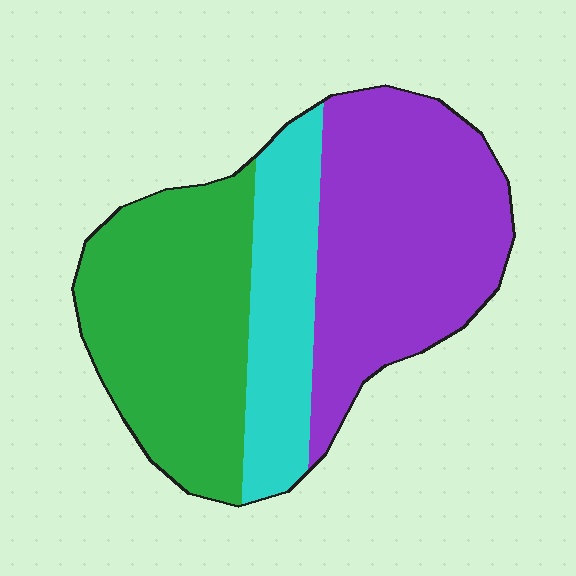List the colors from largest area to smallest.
From largest to smallest: purple, green, cyan.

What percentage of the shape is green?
Green covers roughly 35% of the shape.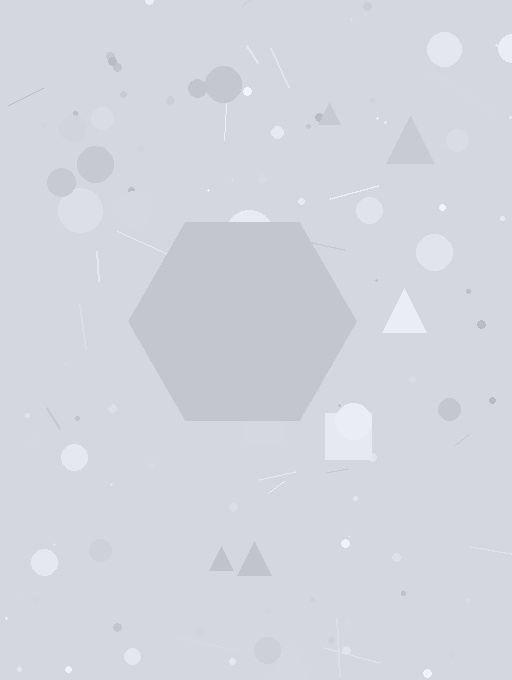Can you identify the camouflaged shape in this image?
The camouflaged shape is a hexagon.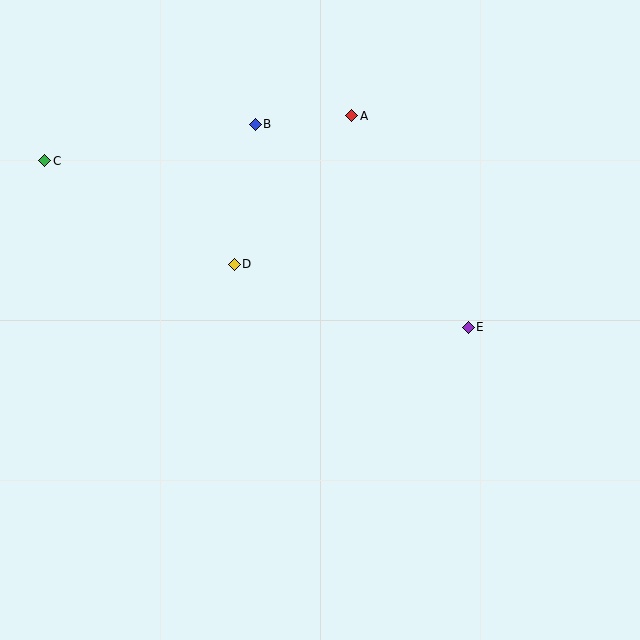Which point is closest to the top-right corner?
Point A is closest to the top-right corner.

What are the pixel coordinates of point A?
Point A is at (352, 116).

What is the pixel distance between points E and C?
The distance between E and C is 455 pixels.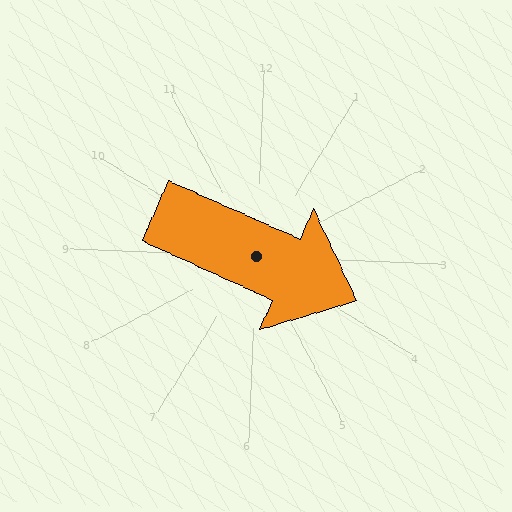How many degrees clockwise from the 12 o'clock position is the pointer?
Approximately 112 degrees.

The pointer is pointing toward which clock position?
Roughly 4 o'clock.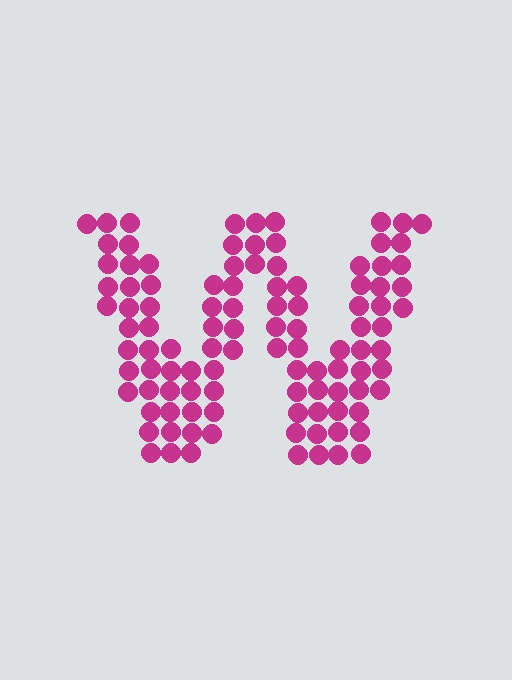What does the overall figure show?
The overall figure shows the letter W.